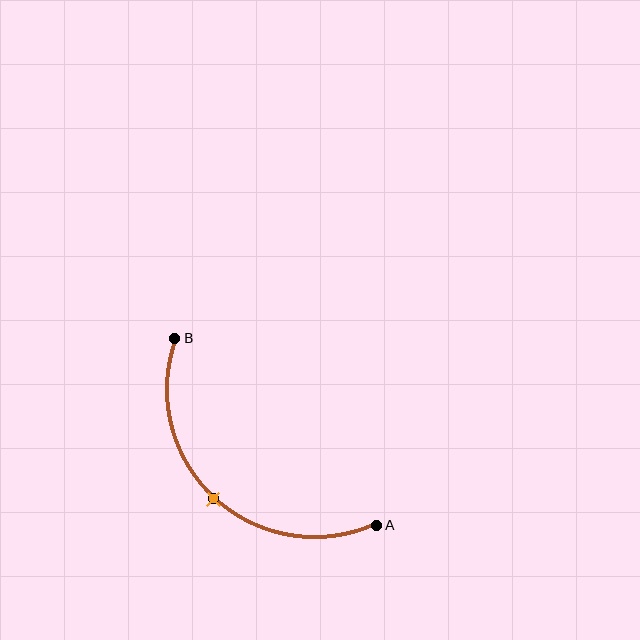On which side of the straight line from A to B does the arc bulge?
The arc bulges below and to the left of the straight line connecting A and B.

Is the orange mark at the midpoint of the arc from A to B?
Yes. The orange mark lies on the arc at equal arc-length from both A and B — it is the arc midpoint.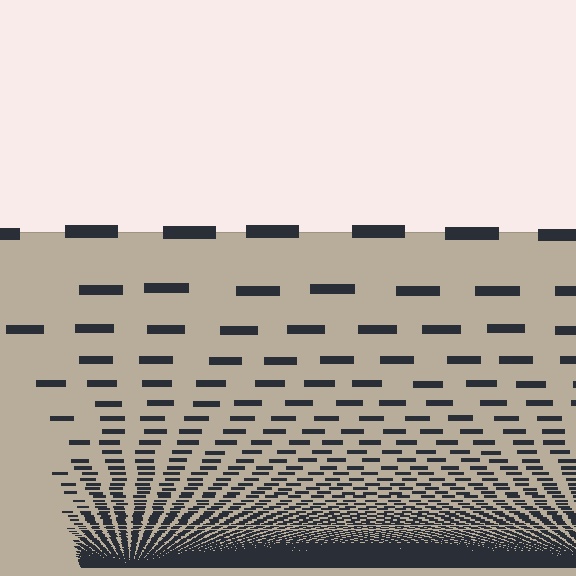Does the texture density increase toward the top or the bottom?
Density increases toward the bottom.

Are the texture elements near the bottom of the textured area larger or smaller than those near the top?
Smaller. The gradient is inverted — elements near the bottom are smaller and denser.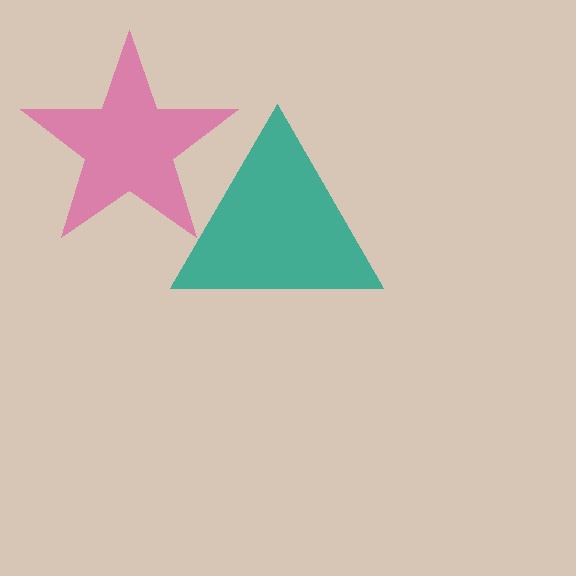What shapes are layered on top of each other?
The layered shapes are: a teal triangle, a pink star.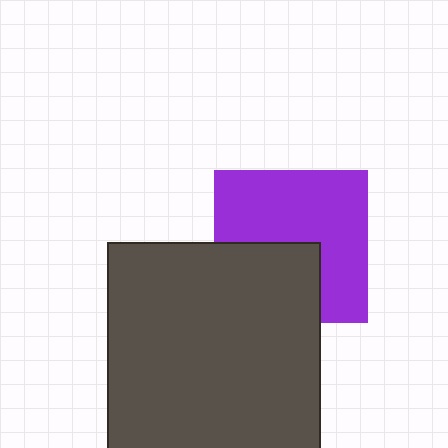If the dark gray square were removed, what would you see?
You would see the complete purple square.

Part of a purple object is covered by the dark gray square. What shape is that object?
It is a square.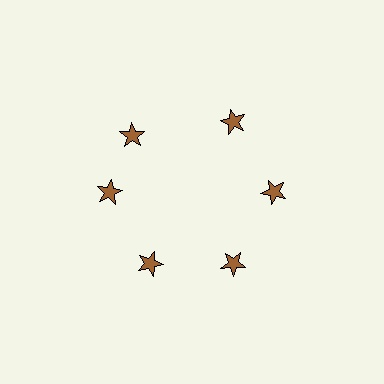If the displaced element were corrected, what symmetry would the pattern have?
It would have 6-fold rotational symmetry — the pattern would map onto itself every 60 degrees.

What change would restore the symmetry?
The symmetry would be restored by rotating it back into even spacing with its neighbors so that all 6 stars sit at equal angles and equal distance from the center.